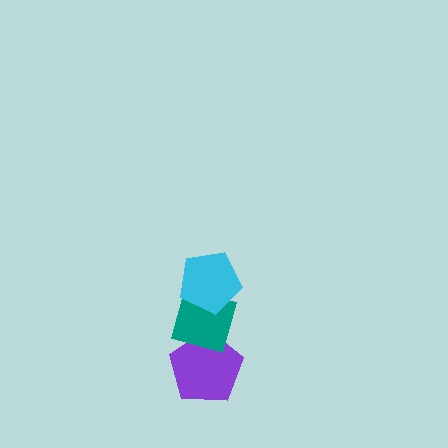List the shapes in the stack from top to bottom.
From top to bottom: the cyan pentagon, the teal diamond, the purple pentagon.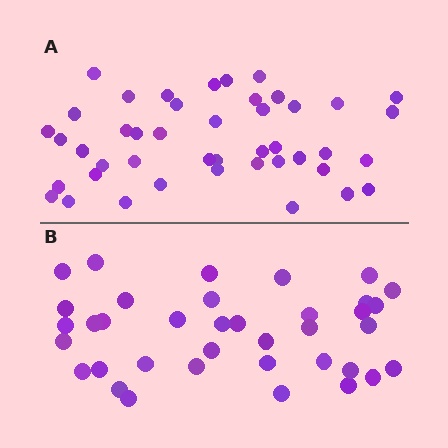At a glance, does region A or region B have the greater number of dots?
Region A (the top region) has more dots.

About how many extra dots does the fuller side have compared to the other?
Region A has roughly 8 or so more dots than region B.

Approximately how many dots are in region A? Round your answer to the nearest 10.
About 40 dots. (The exact count is 44, which rounds to 40.)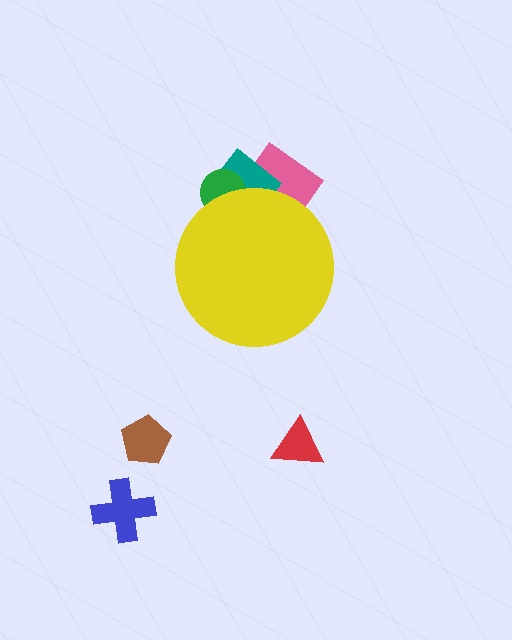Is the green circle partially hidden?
Yes, the green circle is partially hidden behind the yellow circle.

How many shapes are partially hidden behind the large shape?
3 shapes are partially hidden.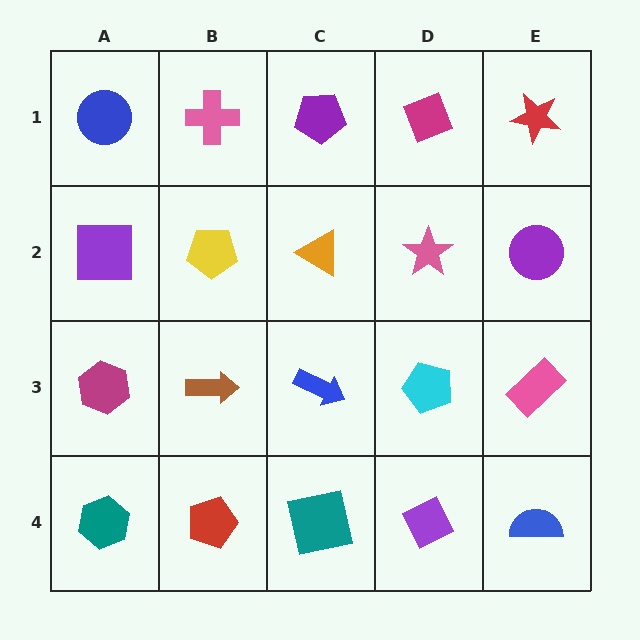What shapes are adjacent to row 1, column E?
A purple circle (row 2, column E), a magenta diamond (row 1, column D).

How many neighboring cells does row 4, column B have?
3.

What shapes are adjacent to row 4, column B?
A brown arrow (row 3, column B), a teal hexagon (row 4, column A), a teal square (row 4, column C).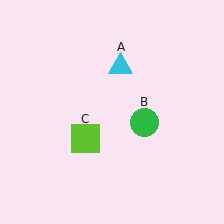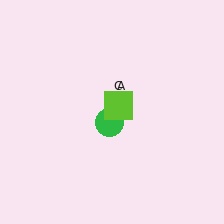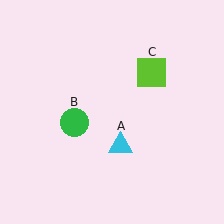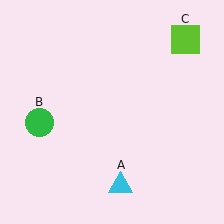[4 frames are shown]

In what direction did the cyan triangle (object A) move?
The cyan triangle (object A) moved down.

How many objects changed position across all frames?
3 objects changed position: cyan triangle (object A), green circle (object B), lime square (object C).